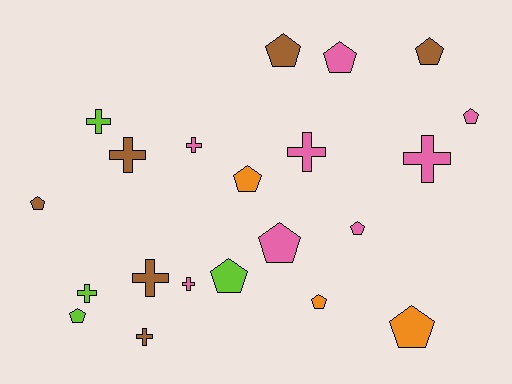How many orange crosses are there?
There are no orange crosses.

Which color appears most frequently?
Pink, with 8 objects.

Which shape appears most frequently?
Pentagon, with 12 objects.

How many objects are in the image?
There are 21 objects.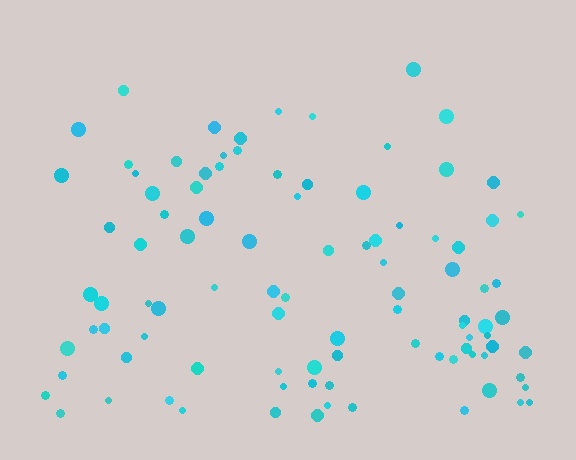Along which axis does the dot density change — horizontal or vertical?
Vertical.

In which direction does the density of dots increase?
From top to bottom, with the bottom side densest.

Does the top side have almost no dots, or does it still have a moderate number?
Still a moderate number, just noticeably fewer than the bottom.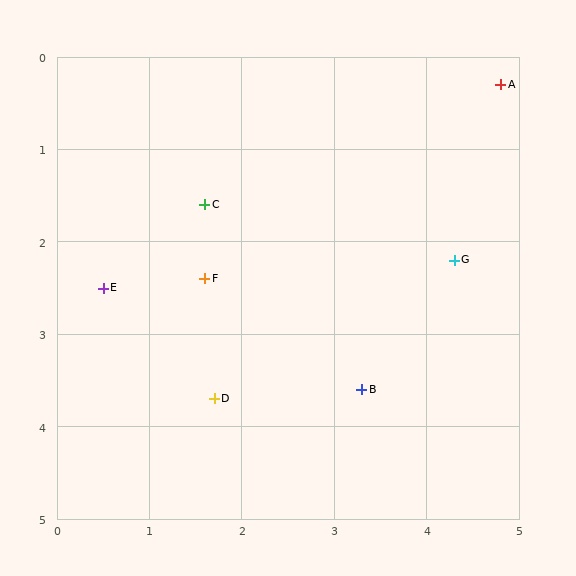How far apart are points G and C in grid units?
Points G and C are about 2.8 grid units apart.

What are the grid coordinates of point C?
Point C is at approximately (1.6, 1.6).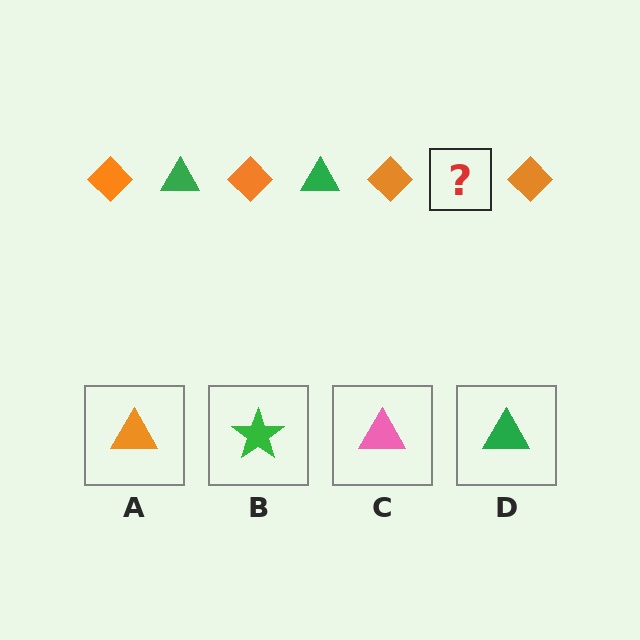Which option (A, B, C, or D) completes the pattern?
D.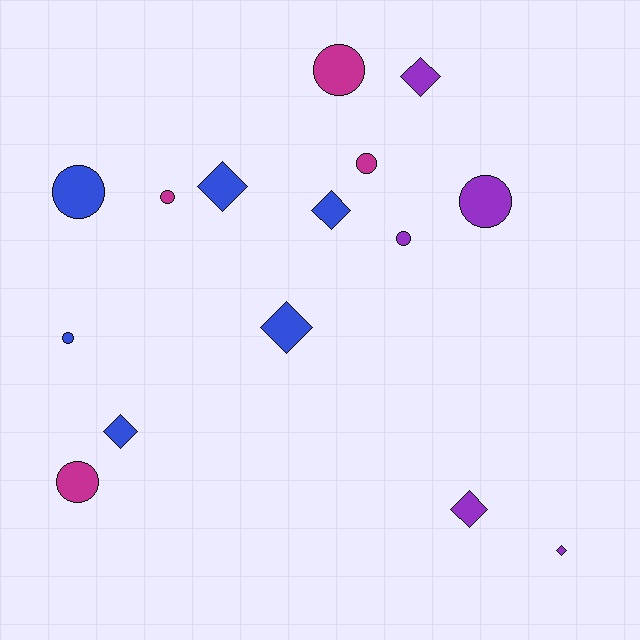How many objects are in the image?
There are 15 objects.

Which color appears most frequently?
Blue, with 6 objects.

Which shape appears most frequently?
Circle, with 8 objects.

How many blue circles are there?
There are 2 blue circles.